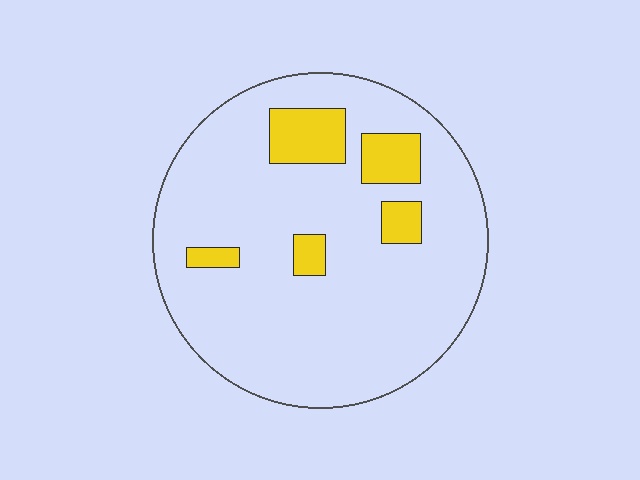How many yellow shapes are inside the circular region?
5.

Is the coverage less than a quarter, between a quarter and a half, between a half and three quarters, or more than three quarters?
Less than a quarter.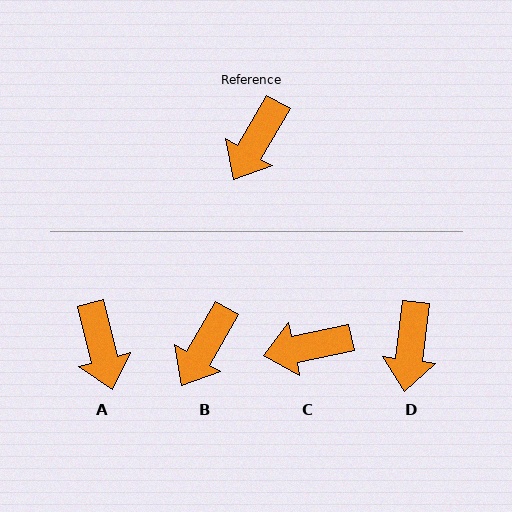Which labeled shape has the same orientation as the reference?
B.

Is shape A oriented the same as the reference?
No, it is off by about 45 degrees.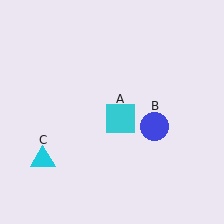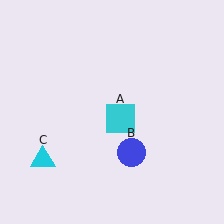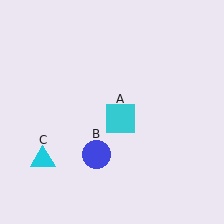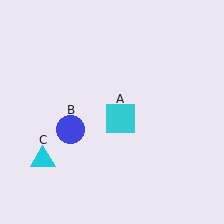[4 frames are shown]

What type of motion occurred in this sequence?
The blue circle (object B) rotated clockwise around the center of the scene.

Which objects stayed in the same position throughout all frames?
Cyan square (object A) and cyan triangle (object C) remained stationary.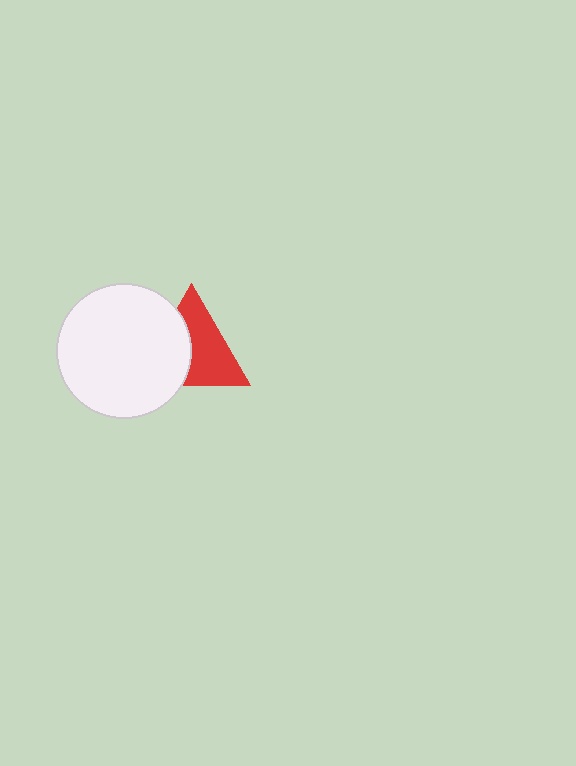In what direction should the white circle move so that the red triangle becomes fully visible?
The white circle should move left. That is the shortest direction to clear the overlap and leave the red triangle fully visible.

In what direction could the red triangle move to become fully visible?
The red triangle could move right. That would shift it out from behind the white circle entirely.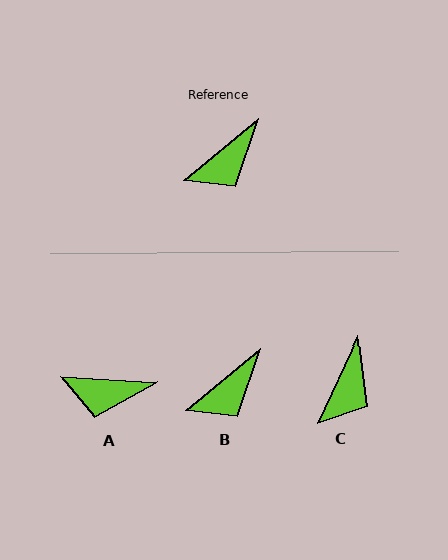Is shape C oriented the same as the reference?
No, it is off by about 25 degrees.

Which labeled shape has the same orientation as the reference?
B.